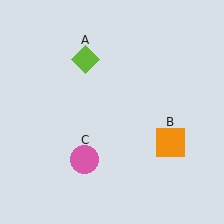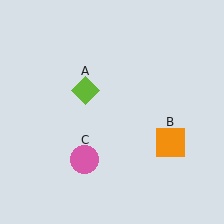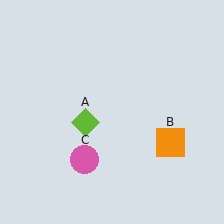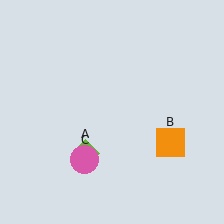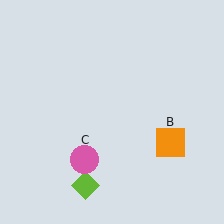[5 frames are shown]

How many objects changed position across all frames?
1 object changed position: lime diamond (object A).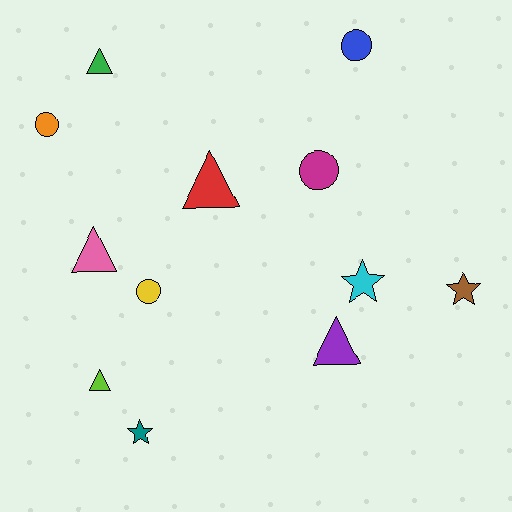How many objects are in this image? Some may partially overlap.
There are 12 objects.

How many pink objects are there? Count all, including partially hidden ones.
There is 1 pink object.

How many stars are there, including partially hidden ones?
There are 3 stars.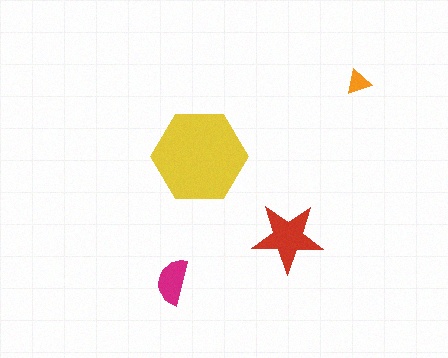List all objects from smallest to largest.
The orange triangle, the magenta semicircle, the red star, the yellow hexagon.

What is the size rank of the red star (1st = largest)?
2nd.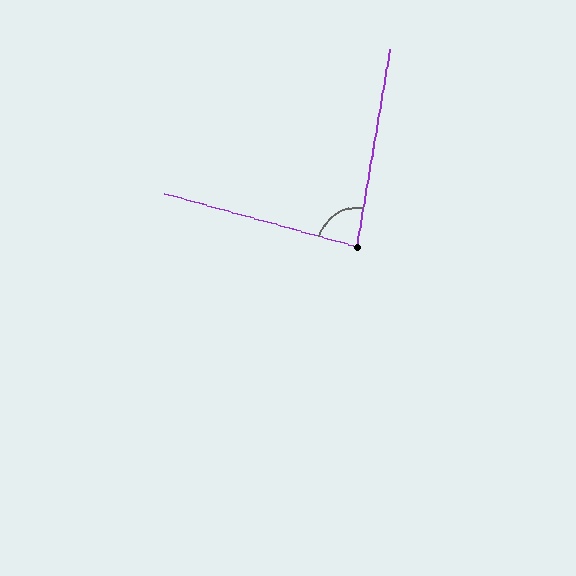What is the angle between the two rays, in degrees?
Approximately 84 degrees.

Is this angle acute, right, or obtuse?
It is acute.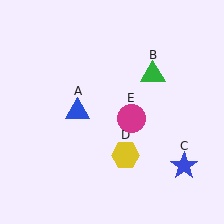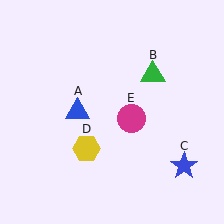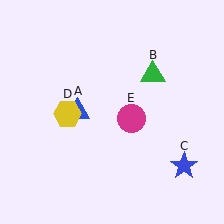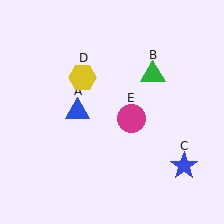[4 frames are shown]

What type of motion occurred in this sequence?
The yellow hexagon (object D) rotated clockwise around the center of the scene.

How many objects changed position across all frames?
1 object changed position: yellow hexagon (object D).